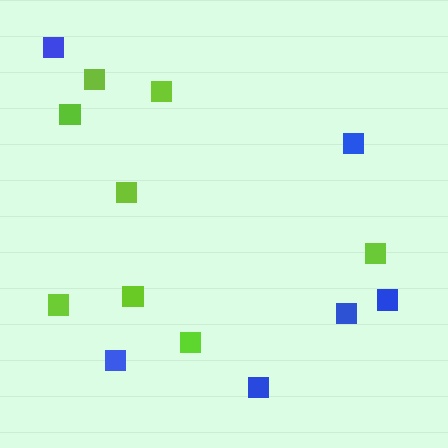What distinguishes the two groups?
There are 2 groups: one group of lime squares (8) and one group of blue squares (6).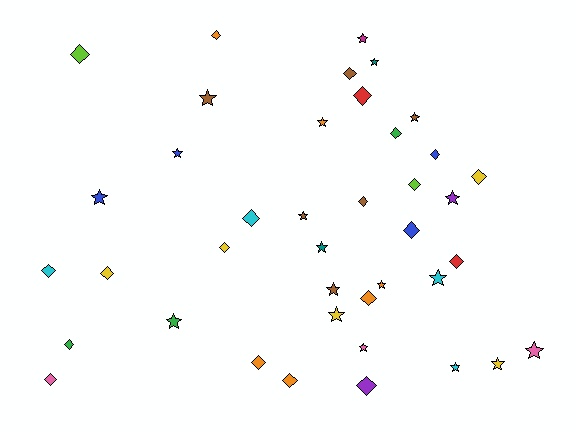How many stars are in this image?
There are 19 stars.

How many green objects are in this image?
There are 3 green objects.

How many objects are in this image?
There are 40 objects.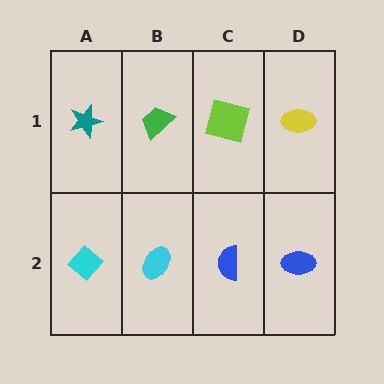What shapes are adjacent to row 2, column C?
A lime square (row 1, column C), a cyan ellipse (row 2, column B), a blue ellipse (row 2, column D).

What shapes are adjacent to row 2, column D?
A yellow ellipse (row 1, column D), a blue semicircle (row 2, column C).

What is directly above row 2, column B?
A green trapezoid.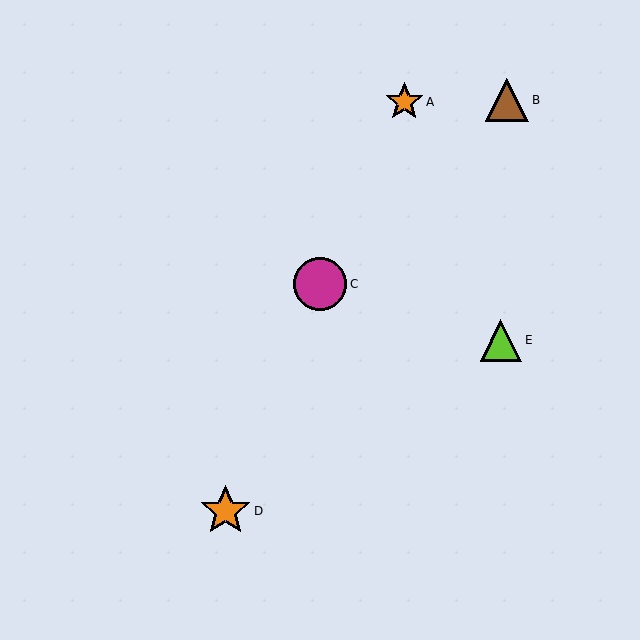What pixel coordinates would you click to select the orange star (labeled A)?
Click at (404, 102) to select the orange star A.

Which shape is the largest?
The magenta circle (labeled C) is the largest.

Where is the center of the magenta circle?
The center of the magenta circle is at (320, 284).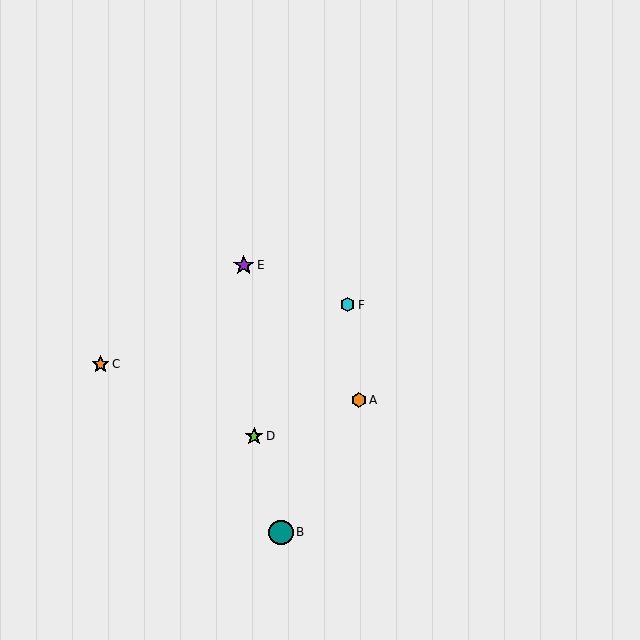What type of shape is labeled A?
Shape A is an orange hexagon.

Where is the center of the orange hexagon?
The center of the orange hexagon is at (359, 400).